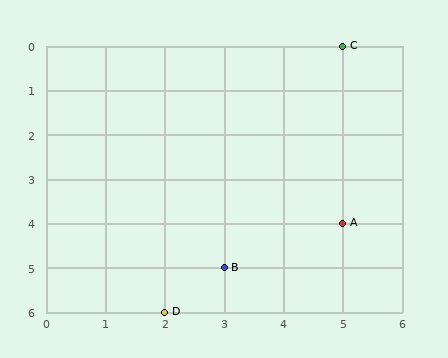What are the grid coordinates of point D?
Point D is at grid coordinates (2, 6).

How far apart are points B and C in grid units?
Points B and C are 2 columns and 5 rows apart (about 5.4 grid units diagonally).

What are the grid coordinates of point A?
Point A is at grid coordinates (5, 4).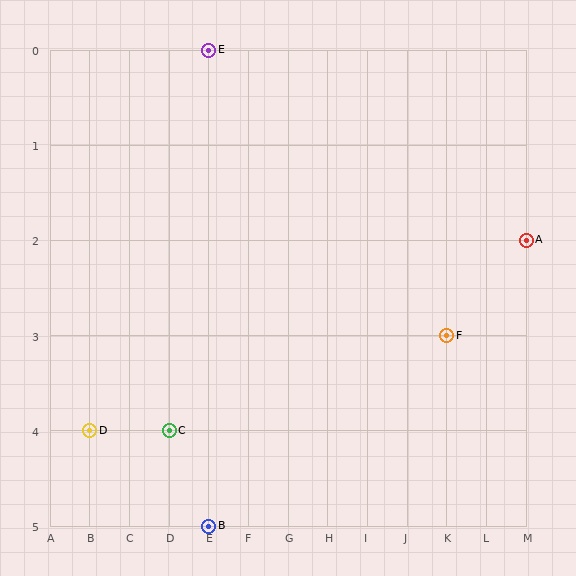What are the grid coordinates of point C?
Point C is at grid coordinates (D, 4).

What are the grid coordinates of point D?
Point D is at grid coordinates (B, 4).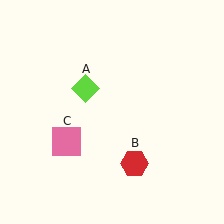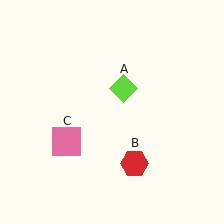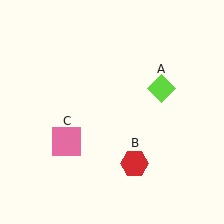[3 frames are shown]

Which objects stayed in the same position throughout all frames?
Red hexagon (object B) and pink square (object C) remained stationary.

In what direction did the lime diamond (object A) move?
The lime diamond (object A) moved right.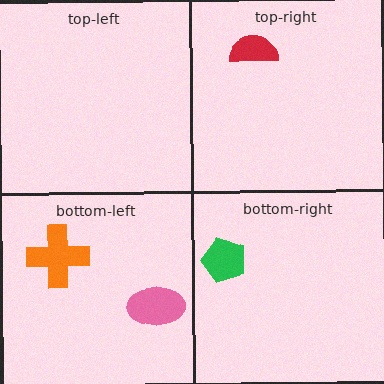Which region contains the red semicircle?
The top-right region.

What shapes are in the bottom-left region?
The orange cross, the pink ellipse.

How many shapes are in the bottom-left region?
2.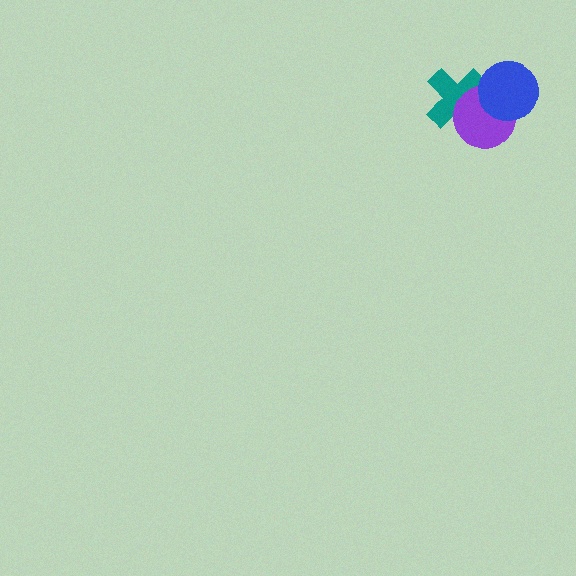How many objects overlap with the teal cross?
2 objects overlap with the teal cross.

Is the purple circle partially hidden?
Yes, it is partially covered by another shape.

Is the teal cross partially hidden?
Yes, it is partially covered by another shape.